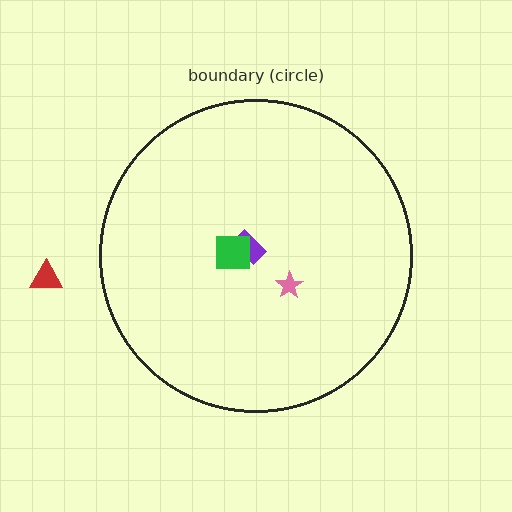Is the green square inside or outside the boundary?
Inside.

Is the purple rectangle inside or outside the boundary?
Inside.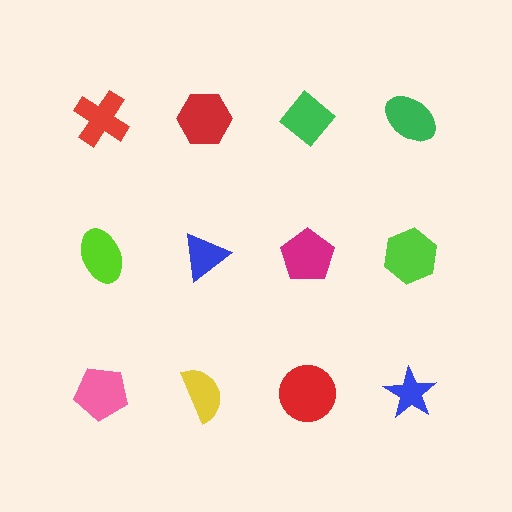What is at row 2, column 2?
A blue triangle.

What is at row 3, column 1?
A pink pentagon.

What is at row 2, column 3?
A magenta pentagon.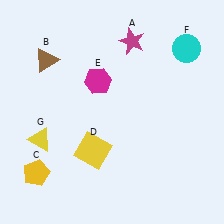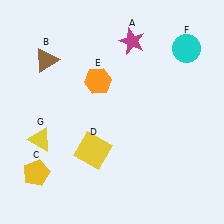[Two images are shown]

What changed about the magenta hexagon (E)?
In Image 1, E is magenta. In Image 2, it changed to orange.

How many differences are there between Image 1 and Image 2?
There is 1 difference between the two images.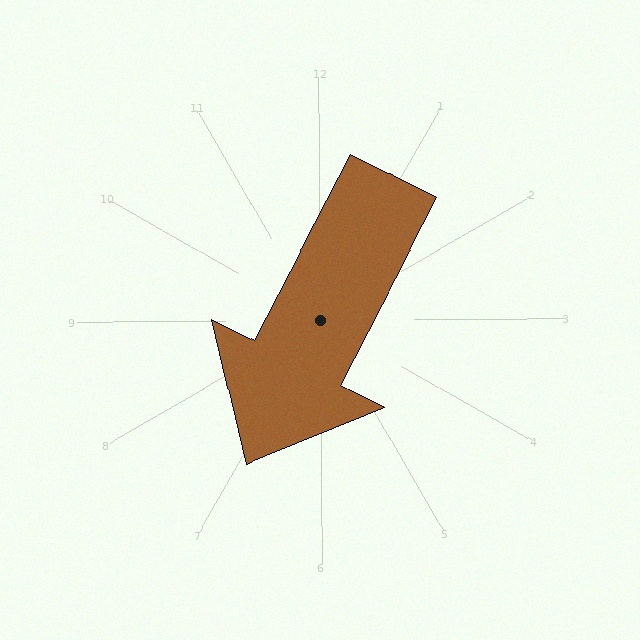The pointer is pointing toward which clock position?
Roughly 7 o'clock.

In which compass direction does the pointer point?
Southwest.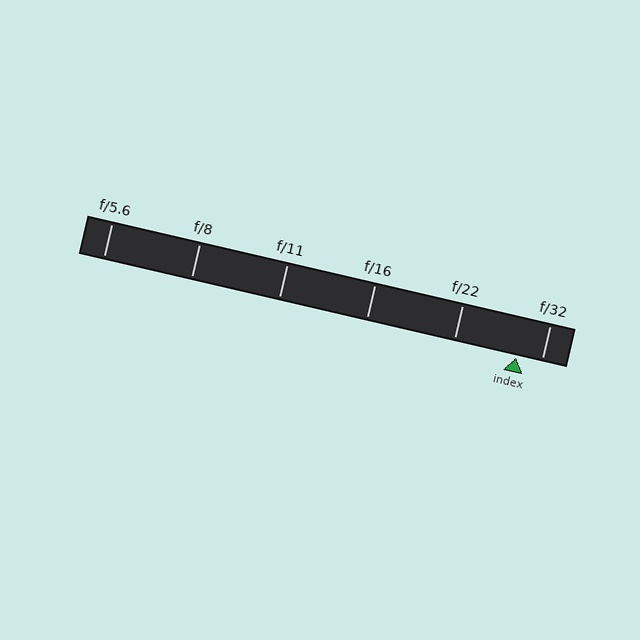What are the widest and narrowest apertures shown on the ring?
The widest aperture shown is f/5.6 and the narrowest is f/32.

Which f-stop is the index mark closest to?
The index mark is closest to f/32.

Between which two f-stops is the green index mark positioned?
The index mark is between f/22 and f/32.